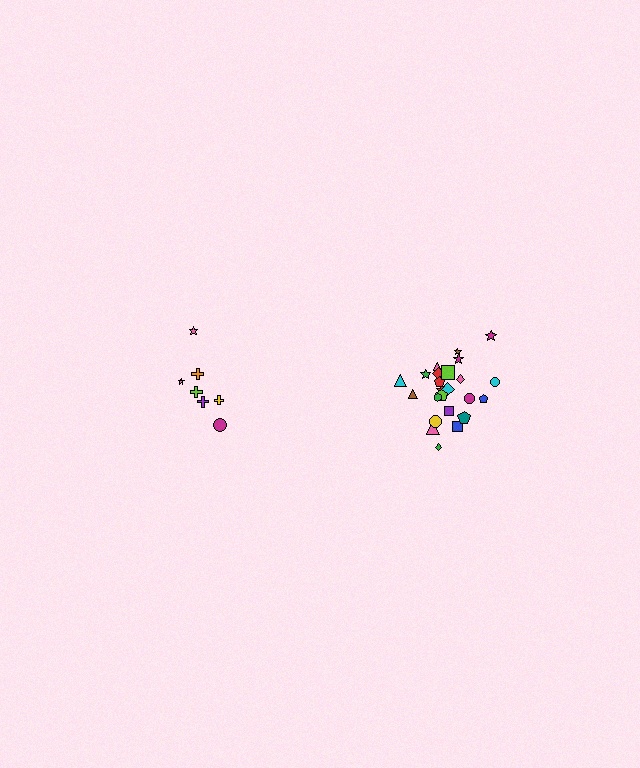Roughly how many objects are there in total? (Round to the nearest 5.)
Roughly 30 objects in total.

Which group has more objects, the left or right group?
The right group.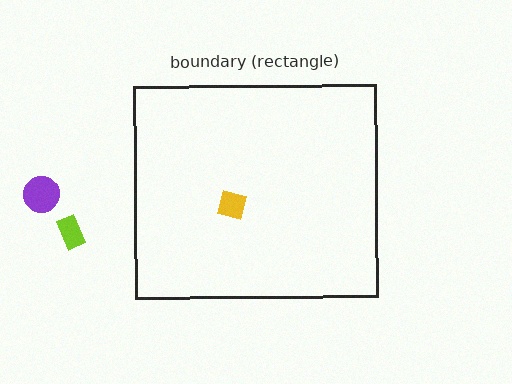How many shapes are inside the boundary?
1 inside, 2 outside.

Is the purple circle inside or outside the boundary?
Outside.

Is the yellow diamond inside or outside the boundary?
Inside.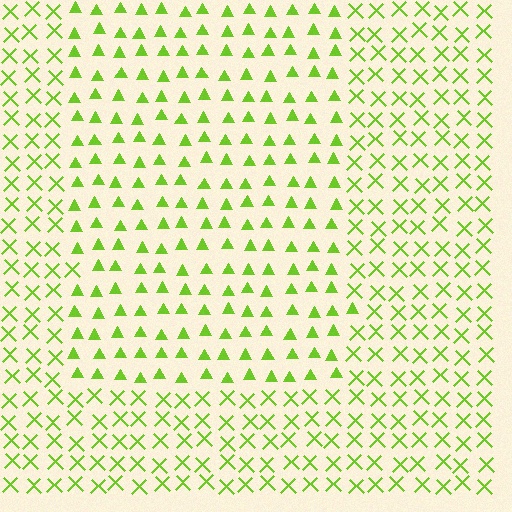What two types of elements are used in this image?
The image uses triangles inside the rectangle region and X marks outside it.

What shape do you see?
I see a rectangle.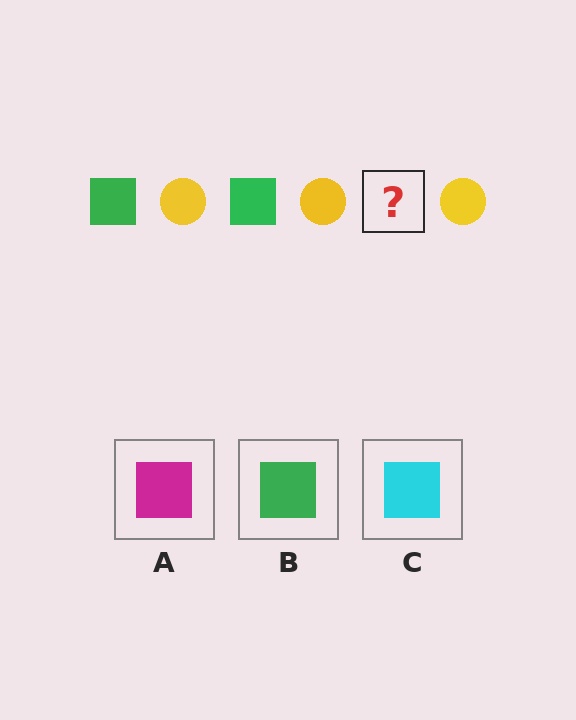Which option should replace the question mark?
Option B.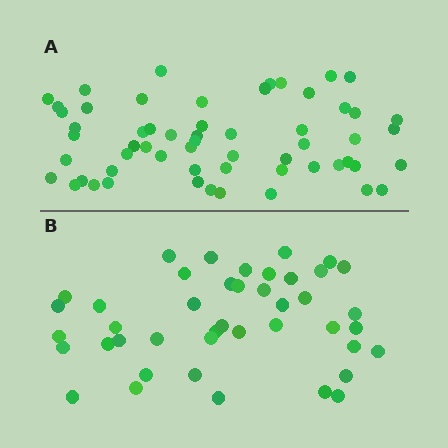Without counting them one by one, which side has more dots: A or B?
Region A (the top region) has more dots.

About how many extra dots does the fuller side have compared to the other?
Region A has approximately 15 more dots than region B.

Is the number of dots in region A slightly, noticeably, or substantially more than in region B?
Region A has noticeably more, but not dramatically so. The ratio is roughly 1.3 to 1.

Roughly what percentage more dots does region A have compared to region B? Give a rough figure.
About 35% more.